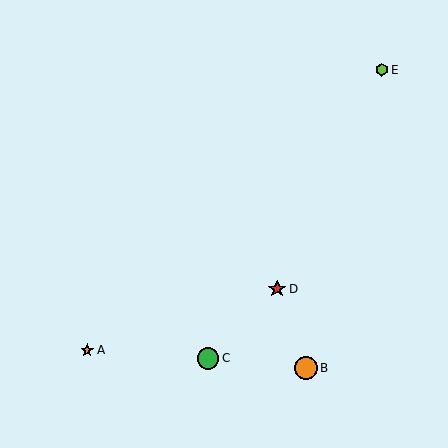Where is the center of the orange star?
The center of the orange star is at (87, 350).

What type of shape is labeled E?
Shape E is a lime hexagon.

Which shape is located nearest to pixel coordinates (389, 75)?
The lime hexagon (labeled E) at (382, 70) is nearest to that location.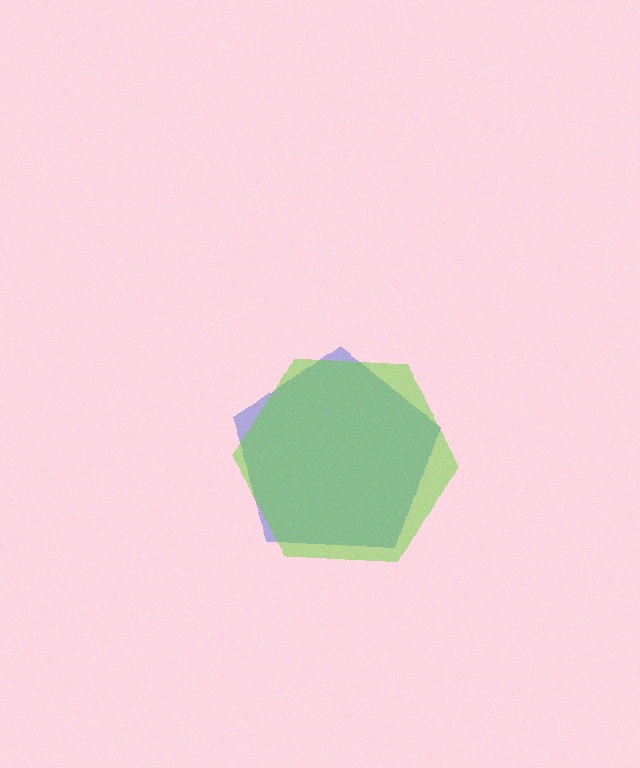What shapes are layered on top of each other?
The layered shapes are: a blue pentagon, a lime hexagon.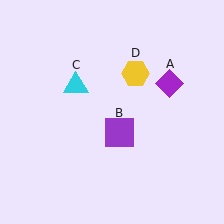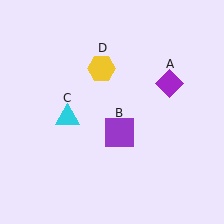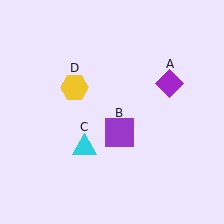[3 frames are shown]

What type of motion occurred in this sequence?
The cyan triangle (object C), yellow hexagon (object D) rotated counterclockwise around the center of the scene.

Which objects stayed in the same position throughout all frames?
Purple diamond (object A) and purple square (object B) remained stationary.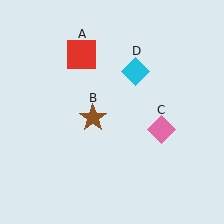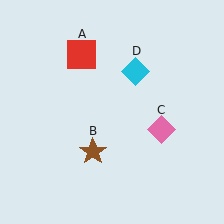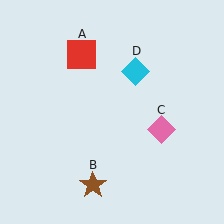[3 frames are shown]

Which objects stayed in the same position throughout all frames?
Red square (object A) and pink diamond (object C) and cyan diamond (object D) remained stationary.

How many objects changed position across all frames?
1 object changed position: brown star (object B).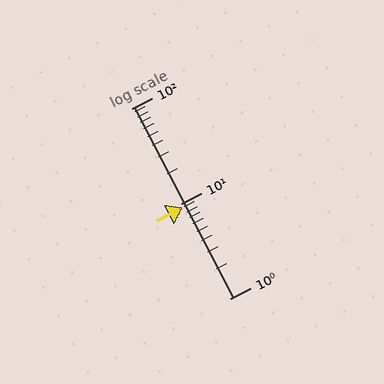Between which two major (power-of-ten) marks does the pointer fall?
The pointer is between 1 and 10.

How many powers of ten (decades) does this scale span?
The scale spans 2 decades, from 1 to 100.